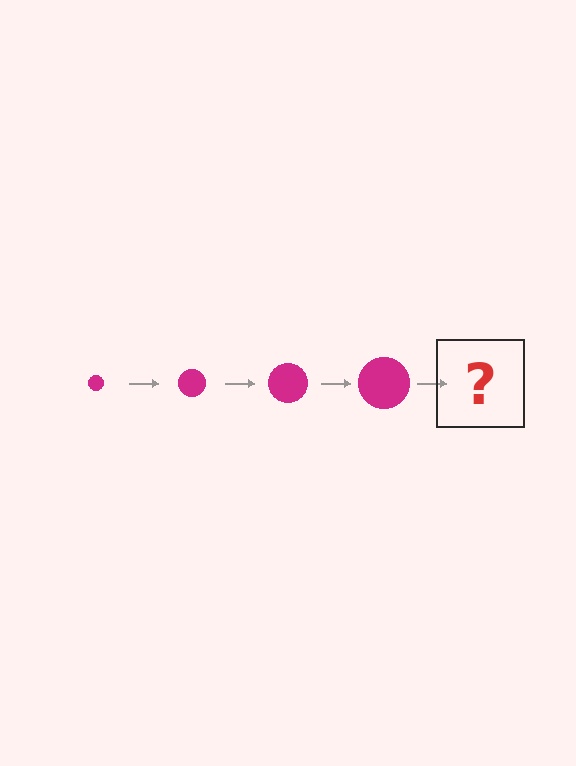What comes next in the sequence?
The next element should be a magenta circle, larger than the previous one.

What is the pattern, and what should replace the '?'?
The pattern is that the circle gets progressively larger each step. The '?' should be a magenta circle, larger than the previous one.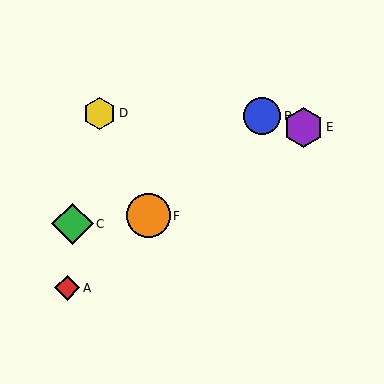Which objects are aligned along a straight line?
Objects A, B, F are aligned along a straight line.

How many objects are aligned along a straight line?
3 objects (A, B, F) are aligned along a straight line.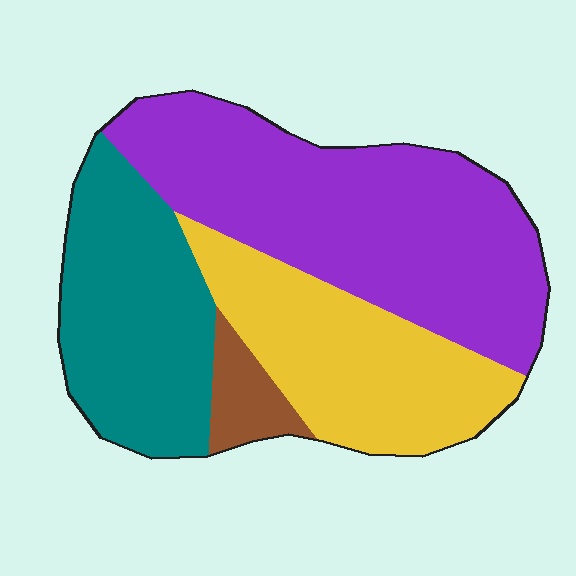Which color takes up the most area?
Purple, at roughly 45%.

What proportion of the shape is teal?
Teal takes up about one quarter (1/4) of the shape.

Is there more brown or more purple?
Purple.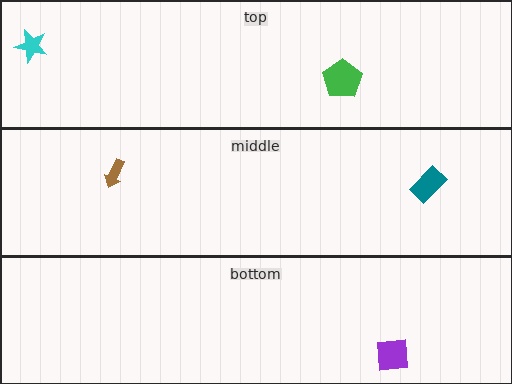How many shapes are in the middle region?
2.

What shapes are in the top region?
The green pentagon, the cyan star.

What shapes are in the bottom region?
The purple square.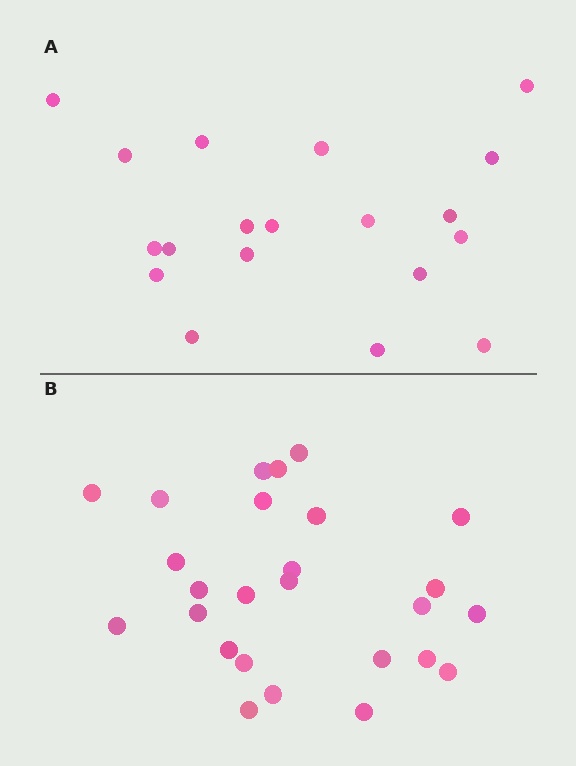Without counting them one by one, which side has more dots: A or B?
Region B (the bottom region) has more dots.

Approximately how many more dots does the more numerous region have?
Region B has roughly 8 or so more dots than region A.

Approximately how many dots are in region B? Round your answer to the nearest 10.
About 30 dots. (The exact count is 26, which rounds to 30.)